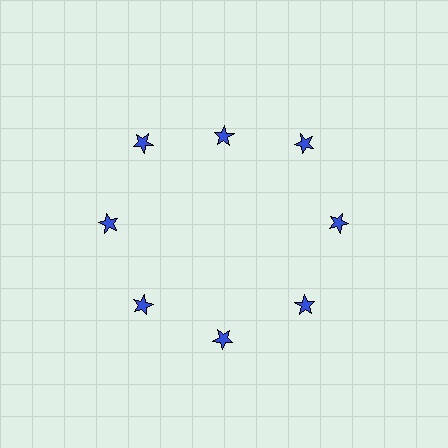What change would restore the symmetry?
The symmetry would be restored by moving it outward, back onto the ring so that all 8 stars sit at equal angles and equal distance from the center.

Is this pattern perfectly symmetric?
No. The 8 blue stars are arranged in a ring, but one element near the 12 o'clock position is pulled inward toward the center, breaking the 8-fold rotational symmetry.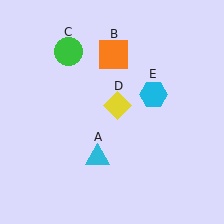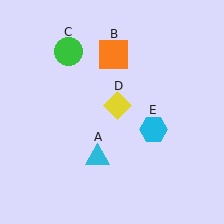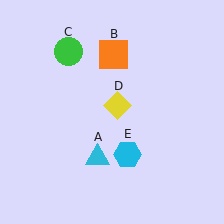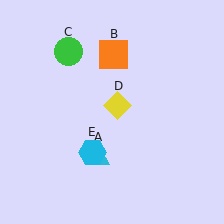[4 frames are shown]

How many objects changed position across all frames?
1 object changed position: cyan hexagon (object E).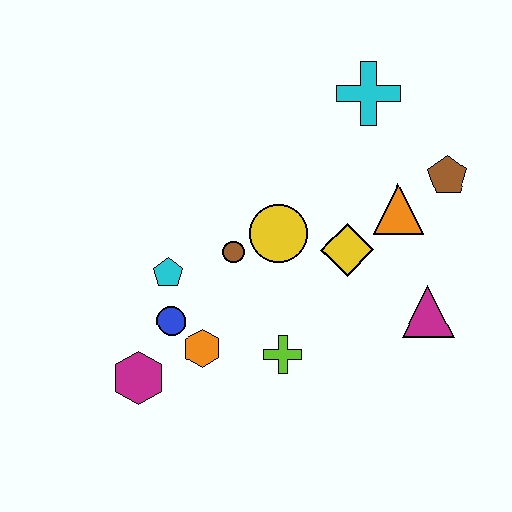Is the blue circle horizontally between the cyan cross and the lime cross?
No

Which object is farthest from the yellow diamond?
The magenta hexagon is farthest from the yellow diamond.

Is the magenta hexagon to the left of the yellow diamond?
Yes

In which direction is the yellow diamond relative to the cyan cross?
The yellow diamond is below the cyan cross.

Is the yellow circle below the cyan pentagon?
No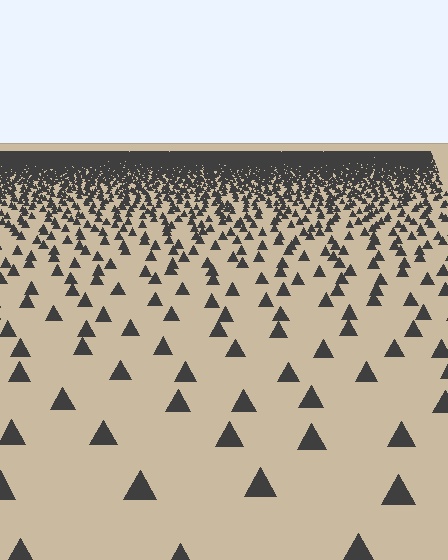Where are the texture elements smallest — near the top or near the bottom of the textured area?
Near the top.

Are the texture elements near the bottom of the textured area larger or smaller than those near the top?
Larger. Near the bottom, elements are closer to the viewer and appear at a bigger on-screen size.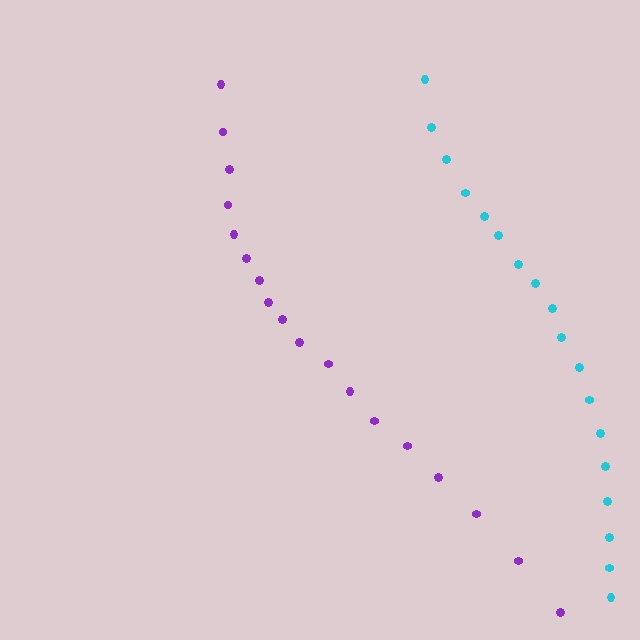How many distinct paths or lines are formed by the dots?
There are 2 distinct paths.